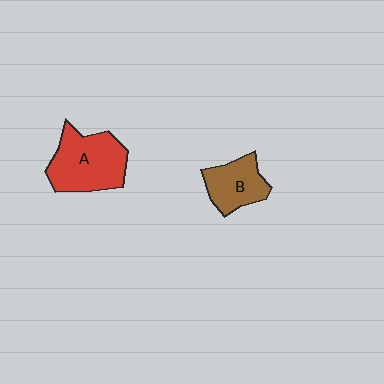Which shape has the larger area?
Shape A (red).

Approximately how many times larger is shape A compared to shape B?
Approximately 1.6 times.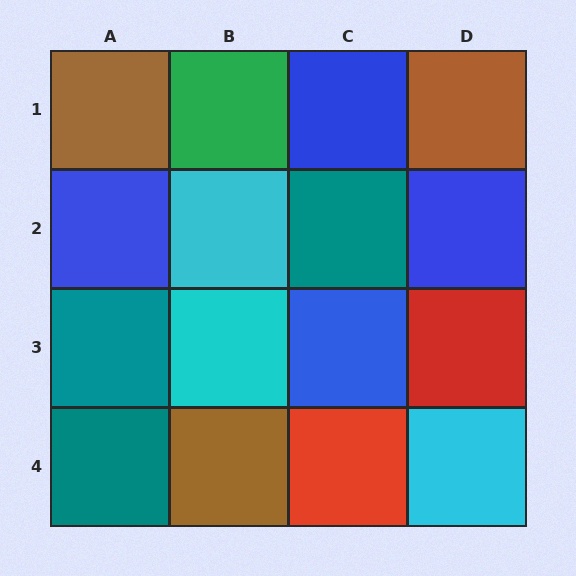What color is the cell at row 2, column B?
Cyan.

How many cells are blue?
4 cells are blue.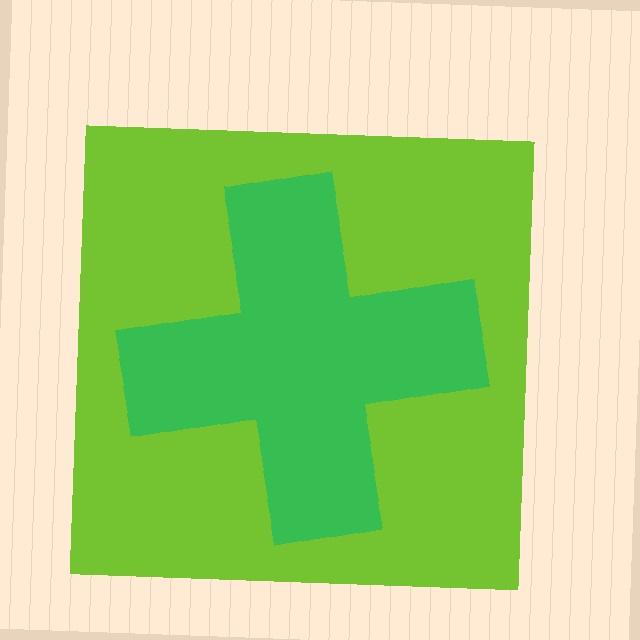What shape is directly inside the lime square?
The green cross.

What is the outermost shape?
The lime square.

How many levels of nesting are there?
2.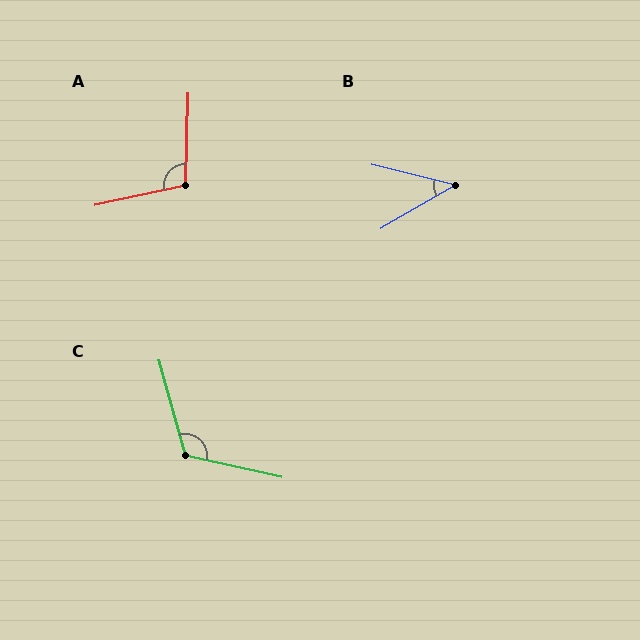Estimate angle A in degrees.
Approximately 104 degrees.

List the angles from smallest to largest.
B (44°), A (104°), C (118°).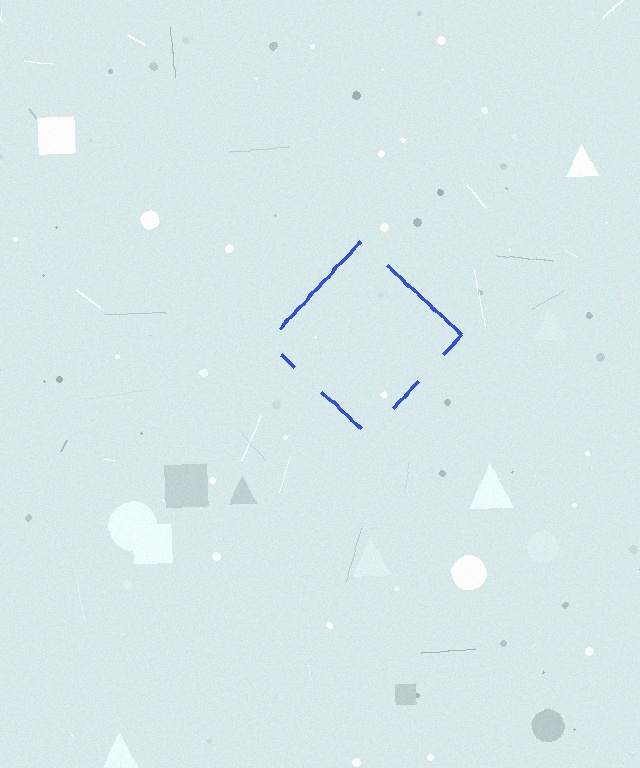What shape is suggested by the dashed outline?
The dashed outline suggests a diamond.